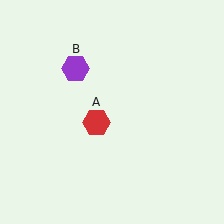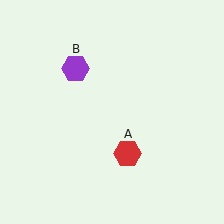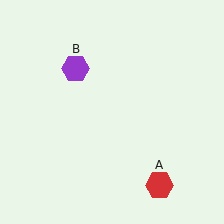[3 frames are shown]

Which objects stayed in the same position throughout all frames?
Purple hexagon (object B) remained stationary.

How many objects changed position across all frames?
1 object changed position: red hexagon (object A).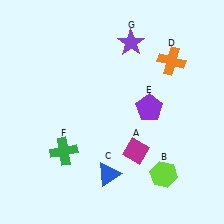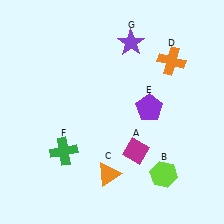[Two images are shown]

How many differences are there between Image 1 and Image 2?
There is 1 difference between the two images.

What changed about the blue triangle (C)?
In Image 1, C is blue. In Image 2, it changed to orange.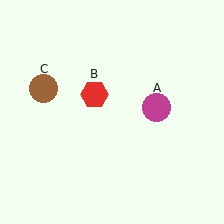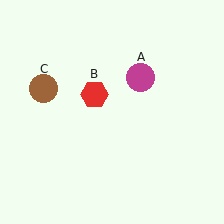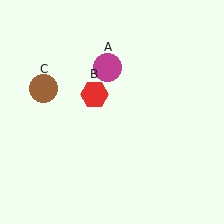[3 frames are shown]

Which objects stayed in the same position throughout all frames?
Red hexagon (object B) and brown circle (object C) remained stationary.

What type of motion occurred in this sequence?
The magenta circle (object A) rotated counterclockwise around the center of the scene.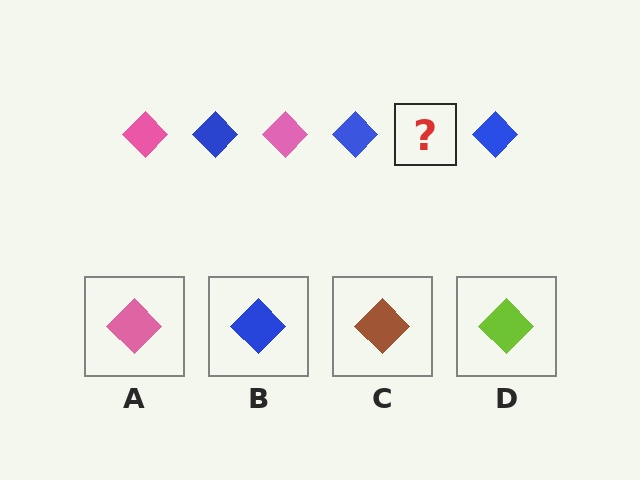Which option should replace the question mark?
Option A.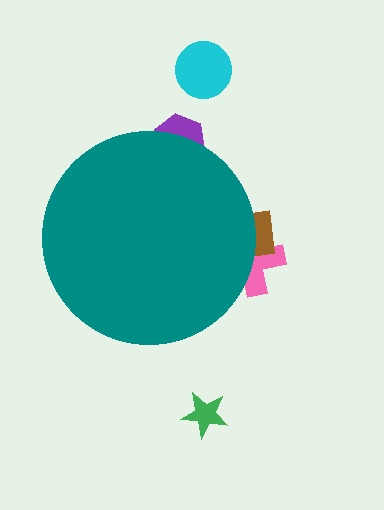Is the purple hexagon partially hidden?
Yes, the purple hexagon is partially hidden behind the teal circle.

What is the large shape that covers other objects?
A teal circle.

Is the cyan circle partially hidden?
No, the cyan circle is fully visible.